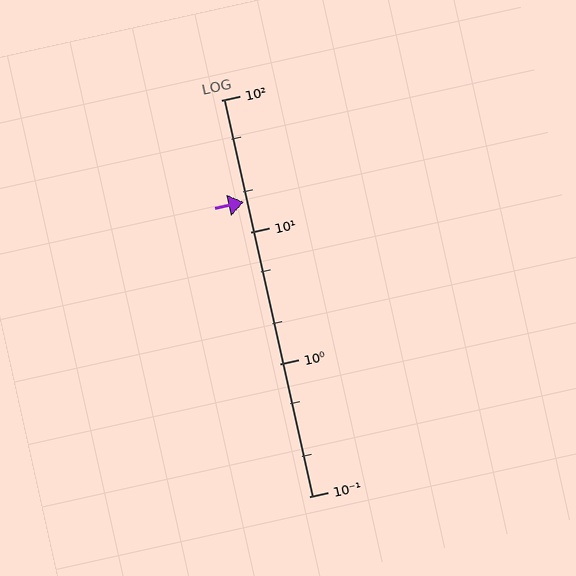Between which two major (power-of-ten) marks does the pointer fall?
The pointer is between 10 and 100.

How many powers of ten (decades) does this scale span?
The scale spans 3 decades, from 0.1 to 100.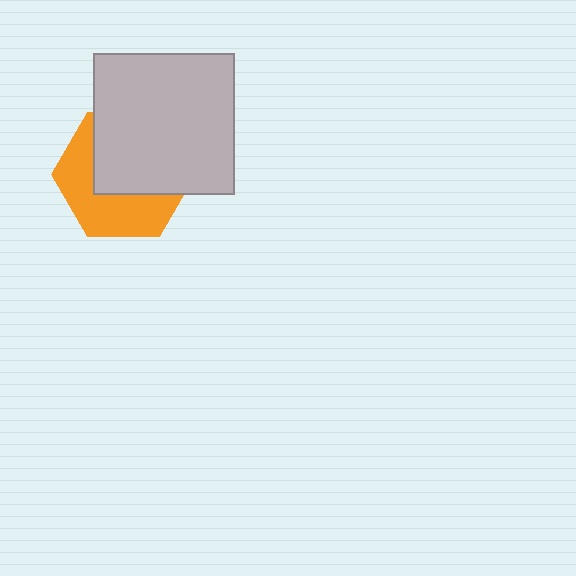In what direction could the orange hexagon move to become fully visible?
The orange hexagon could move down. That would shift it out from behind the light gray square entirely.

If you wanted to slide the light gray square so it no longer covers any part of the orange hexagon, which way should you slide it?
Slide it up — that is the most direct way to separate the two shapes.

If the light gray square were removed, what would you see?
You would see the complete orange hexagon.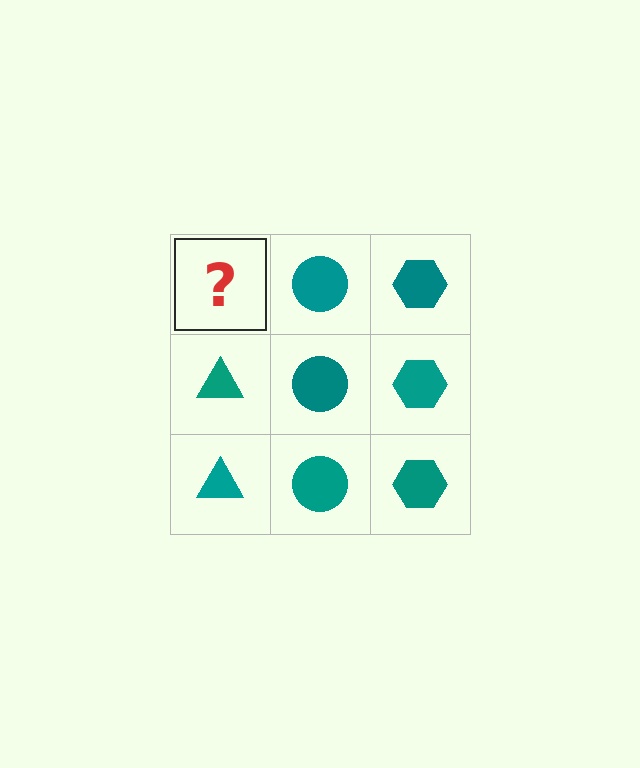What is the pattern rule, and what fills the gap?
The rule is that each column has a consistent shape. The gap should be filled with a teal triangle.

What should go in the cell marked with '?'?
The missing cell should contain a teal triangle.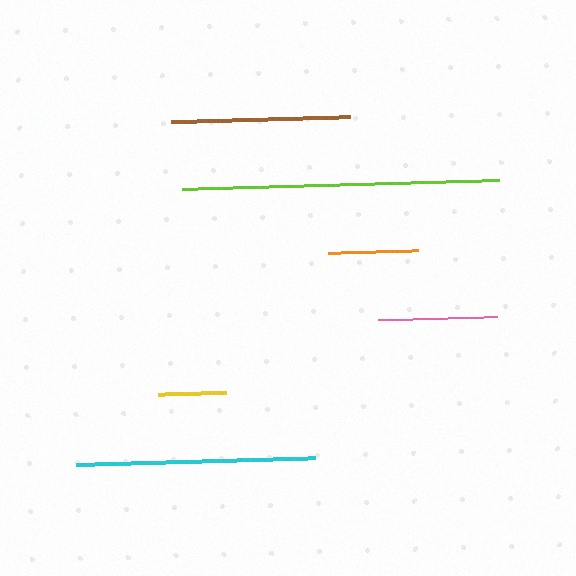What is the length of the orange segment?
The orange segment is approximately 91 pixels long.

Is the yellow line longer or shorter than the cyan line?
The cyan line is longer than the yellow line.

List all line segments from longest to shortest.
From longest to shortest: lime, cyan, brown, pink, orange, yellow.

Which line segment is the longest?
The lime line is the longest at approximately 316 pixels.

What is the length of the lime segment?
The lime segment is approximately 316 pixels long.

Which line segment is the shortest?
The yellow line is the shortest at approximately 67 pixels.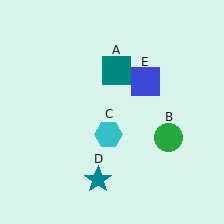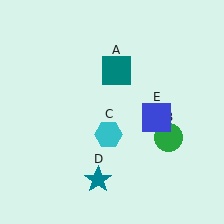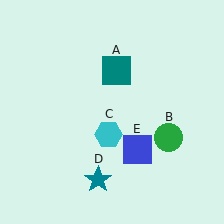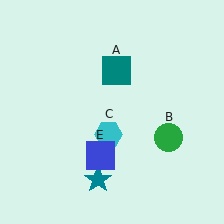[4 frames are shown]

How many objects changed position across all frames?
1 object changed position: blue square (object E).